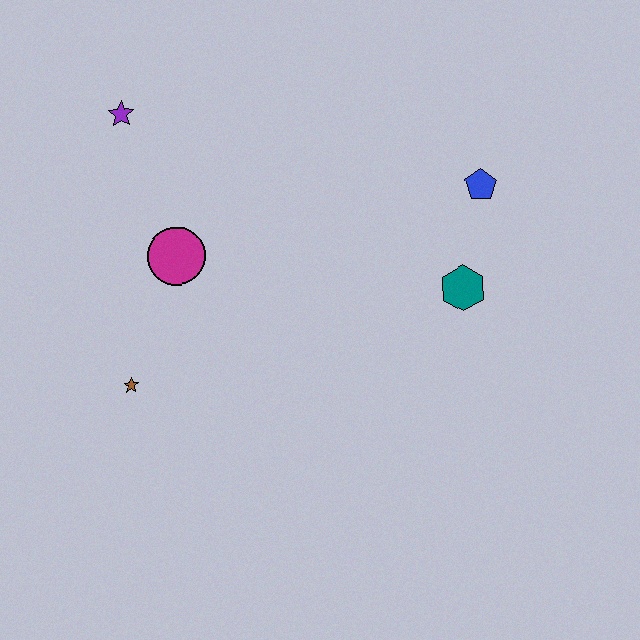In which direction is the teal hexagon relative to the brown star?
The teal hexagon is to the right of the brown star.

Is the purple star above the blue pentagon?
Yes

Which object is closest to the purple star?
The magenta circle is closest to the purple star.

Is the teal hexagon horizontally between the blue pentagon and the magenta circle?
Yes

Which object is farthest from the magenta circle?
The blue pentagon is farthest from the magenta circle.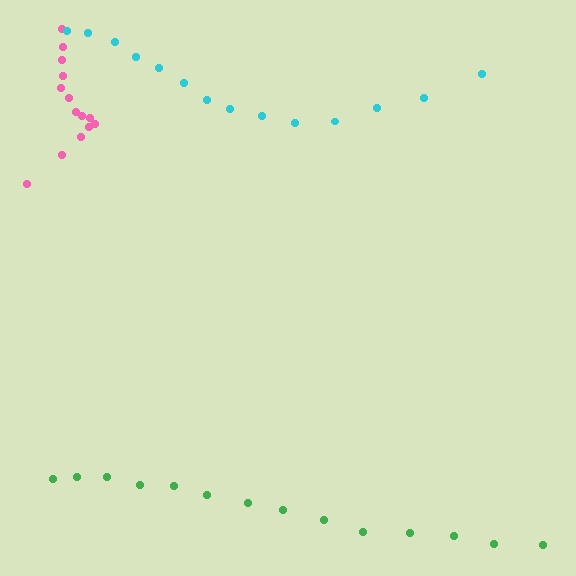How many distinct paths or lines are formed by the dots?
There are 3 distinct paths.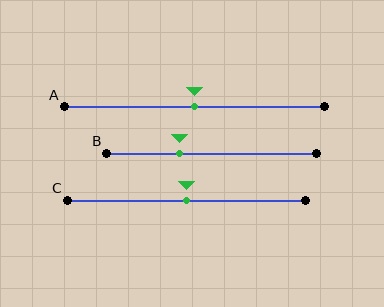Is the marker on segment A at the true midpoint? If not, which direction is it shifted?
Yes, the marker on segment A is at the true midpoint.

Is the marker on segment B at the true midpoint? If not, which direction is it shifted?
No, the marker on segment B is shifted to the left by about 15% of the segment length.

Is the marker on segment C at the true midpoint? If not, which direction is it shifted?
Yes, the marker on segment C is at the true midpoint.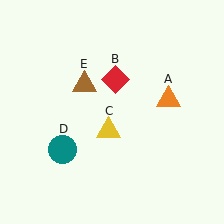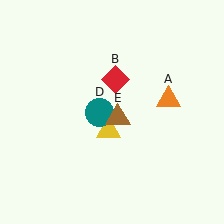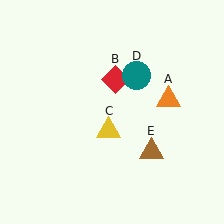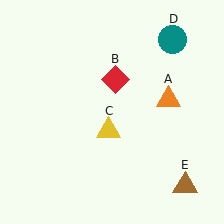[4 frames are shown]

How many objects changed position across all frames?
2 objects changed position: teal circle (object D), brown triangle (object E).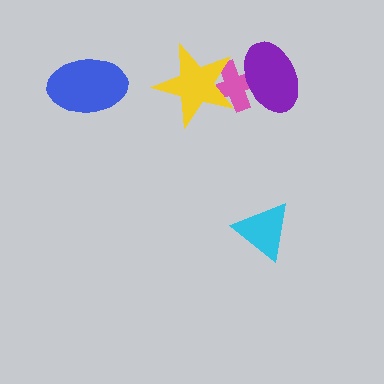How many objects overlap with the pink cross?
2 objects overlap with the pink cross.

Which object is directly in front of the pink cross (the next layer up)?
The yellow star is directly in front of the pink cross.